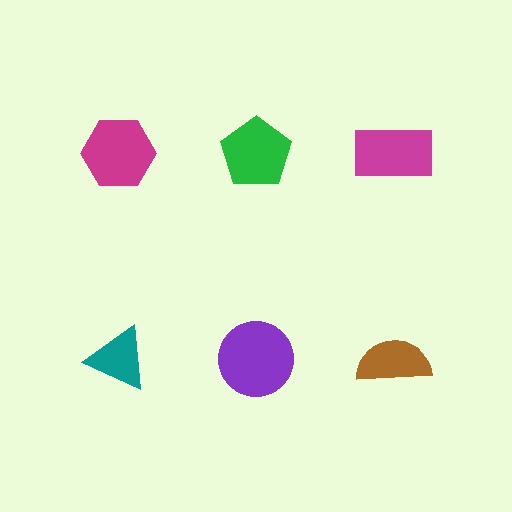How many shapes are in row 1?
3 shapes.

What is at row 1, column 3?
A magenta rectangle.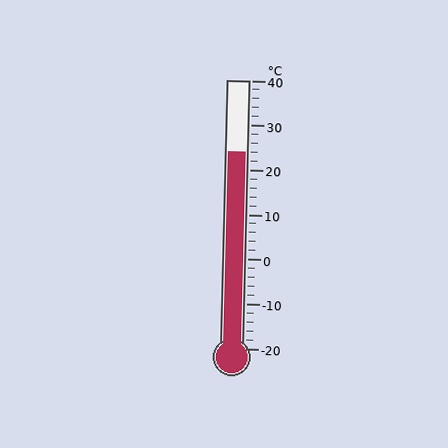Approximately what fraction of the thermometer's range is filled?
The thermometer is filled to approximately 75% of its range.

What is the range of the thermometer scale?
The thermometer scale ranges from -20°C to 40°C.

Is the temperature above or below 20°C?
The temperature is above 20°C.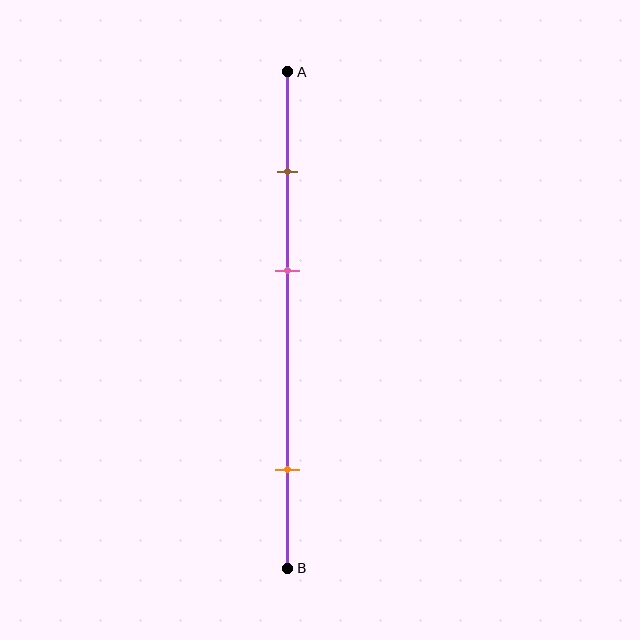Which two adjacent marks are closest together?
The brown and pink marks are the closest adjacent pair.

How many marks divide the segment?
There are 3 marks dividing the segment.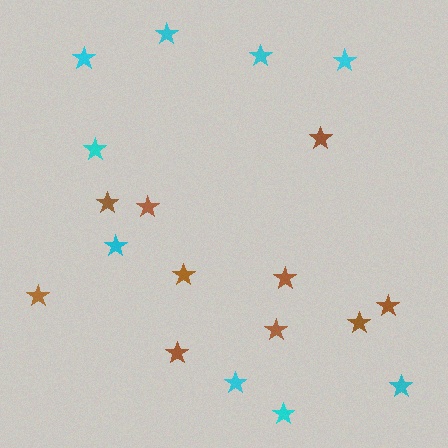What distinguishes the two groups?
There are 2 groups: one group of brown stars (10) and one group of cyan stars (9).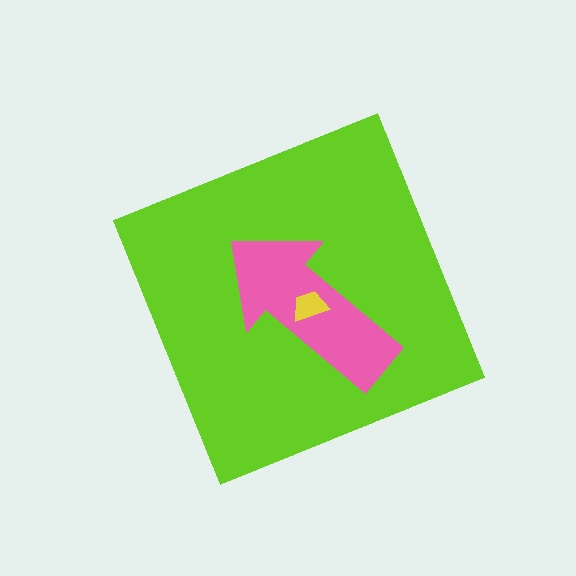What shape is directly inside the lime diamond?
The pink arrow.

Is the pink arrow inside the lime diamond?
Yes.